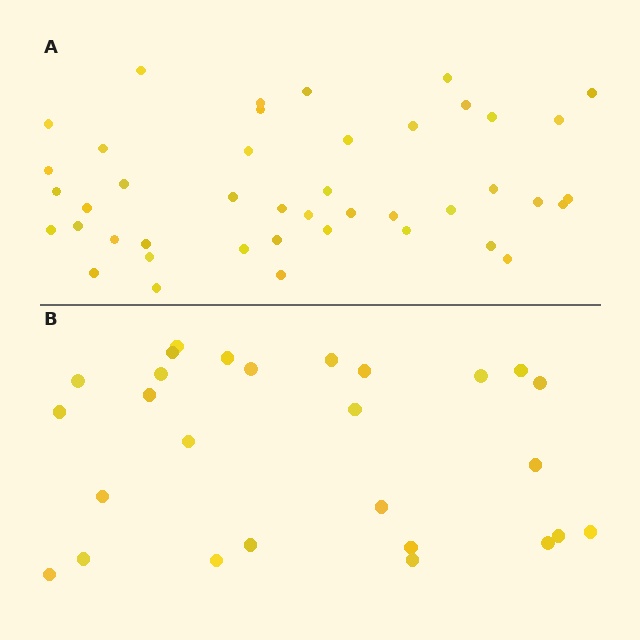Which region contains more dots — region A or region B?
Region A (the top region) has more dots.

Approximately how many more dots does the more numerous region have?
Region A has approximately 15 more dots than region B.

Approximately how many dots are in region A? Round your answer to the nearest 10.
About 40 dots. (The exact count is 43, which rounds to 40.)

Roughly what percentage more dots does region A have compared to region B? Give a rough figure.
About 60% more.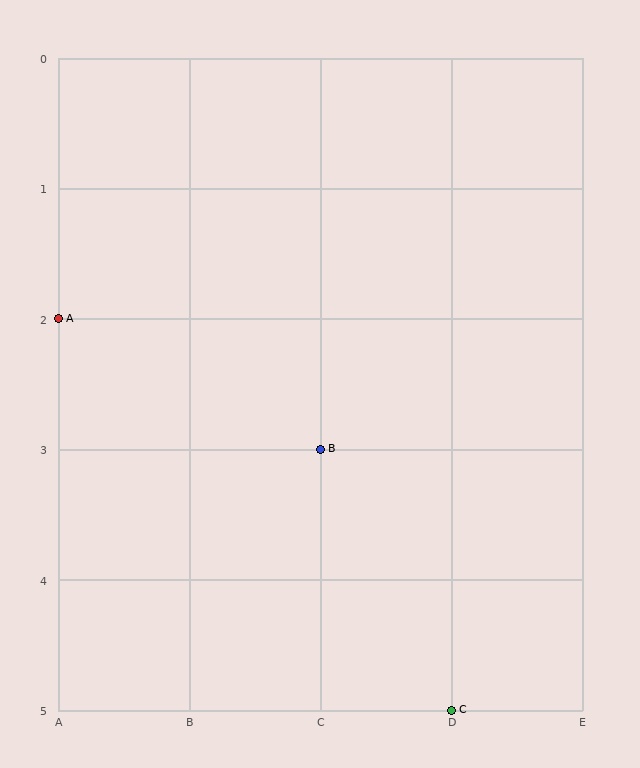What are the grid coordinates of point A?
Point A is at grid coordinates (A, 2).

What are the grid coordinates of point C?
Point C is at grid coordinates (D, 5).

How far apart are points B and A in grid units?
Points B and A are 2 columns and 1 row apart (about 2.2 grid units diagonally).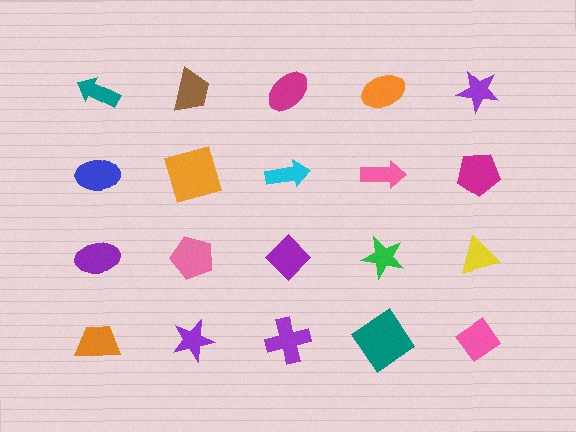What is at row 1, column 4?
An orange ellipse.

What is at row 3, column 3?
A purple diamond.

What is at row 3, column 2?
A pink pentagon.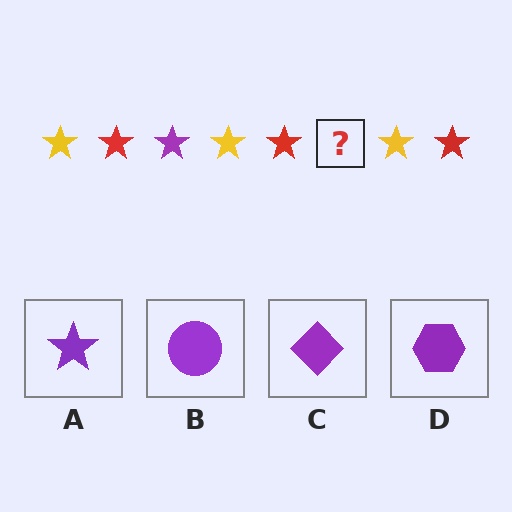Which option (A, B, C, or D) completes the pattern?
A.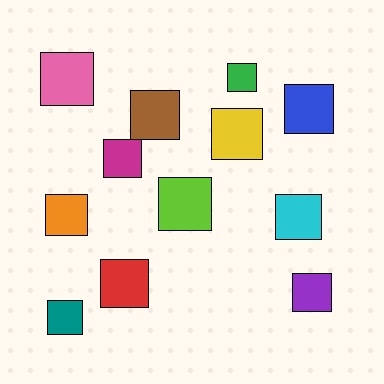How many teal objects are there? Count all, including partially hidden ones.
There is 1 teal object.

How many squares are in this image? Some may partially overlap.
There are 12 squares.